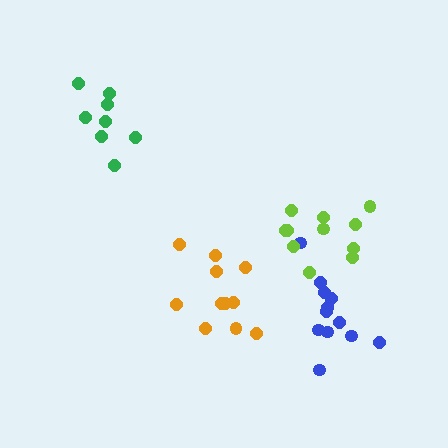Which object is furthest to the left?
The green cluster is leftmost.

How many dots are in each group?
Group 1: 11 dots, Group 2: 12 dots, Group 3: 11 dots, Group 4: 8 dots (42 total).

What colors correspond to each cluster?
The clusters are colored: orange, blue, lime, green.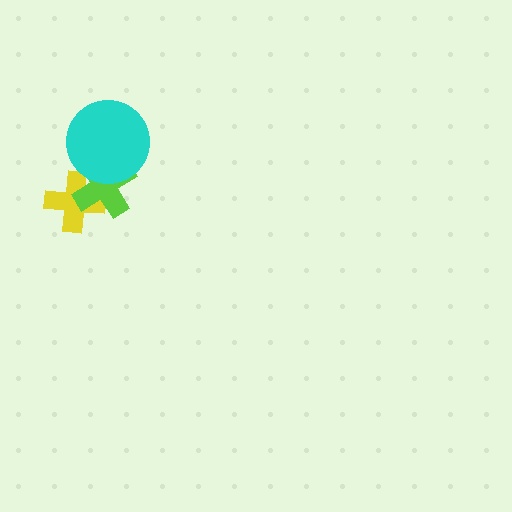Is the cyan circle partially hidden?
No, no other shape covers it.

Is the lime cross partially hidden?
Yes, it is partially covered by another shape.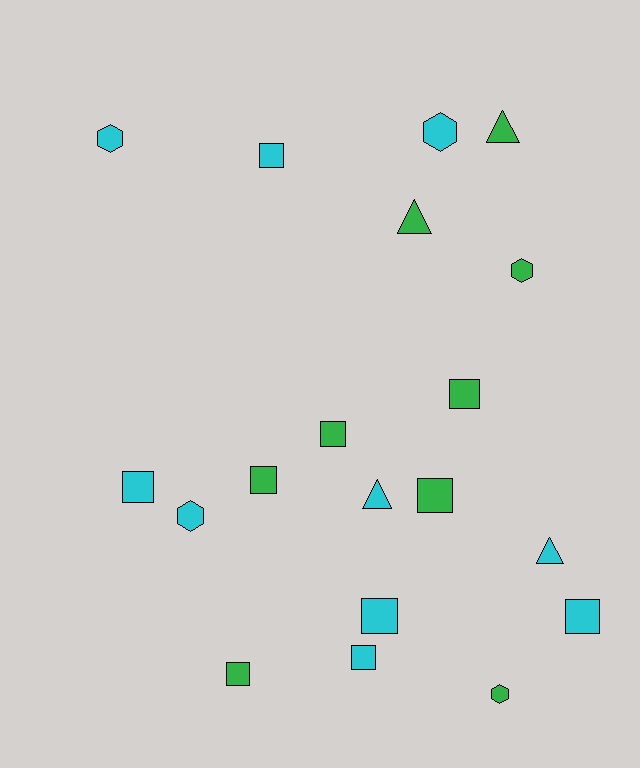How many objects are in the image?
There are 19 objects.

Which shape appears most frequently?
Square, with 10 objects.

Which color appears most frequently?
Cyan, with 10 objects.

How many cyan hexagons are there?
There are 3 cyan hexagons.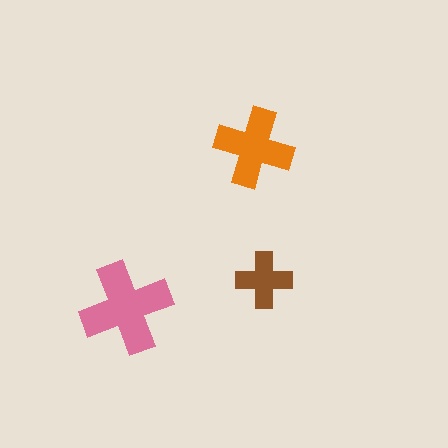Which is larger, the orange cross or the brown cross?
The orange one.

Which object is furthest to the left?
The pink cross is leftmost.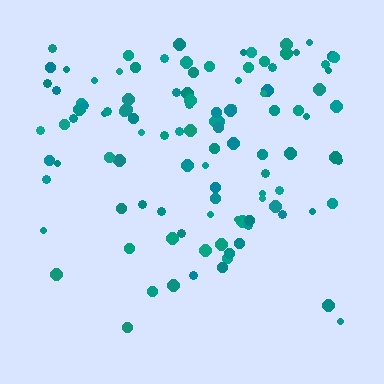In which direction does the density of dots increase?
From bottom to top, with the top side densest.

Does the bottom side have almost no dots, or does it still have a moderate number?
Still a moderate number, just noticeably fewer than the top.